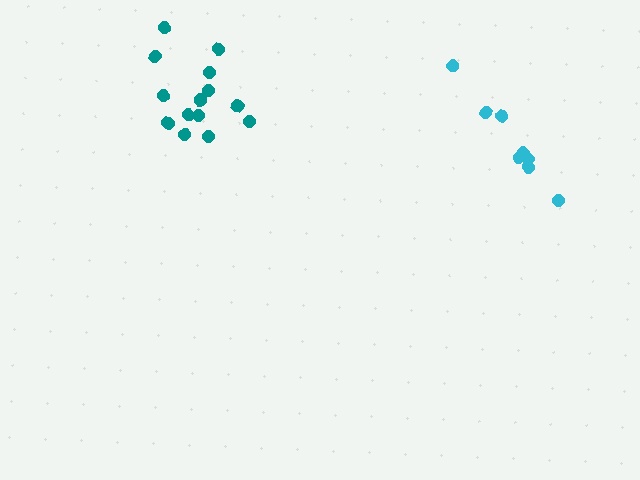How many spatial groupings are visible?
There are 2 spatial groupings.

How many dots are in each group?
Group 1: 8 dots, Group 2: 14 dots (22 total).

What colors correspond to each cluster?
The clusters are colored: cyan, teal.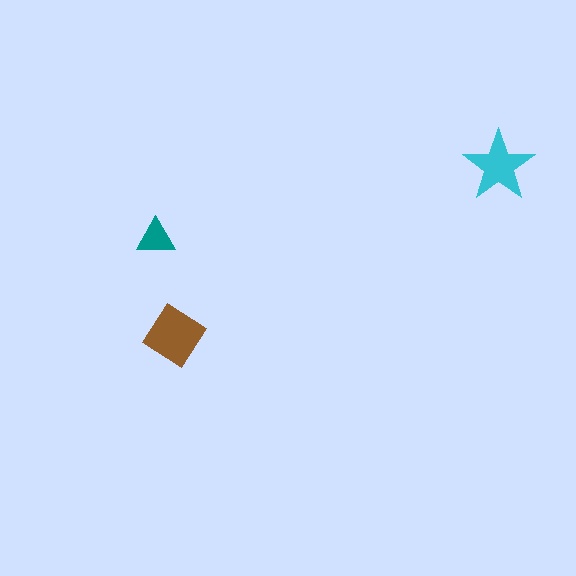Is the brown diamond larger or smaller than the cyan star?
Larger.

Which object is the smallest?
The teal triangle.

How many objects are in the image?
There are 3 objects in the image.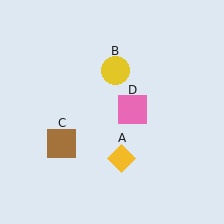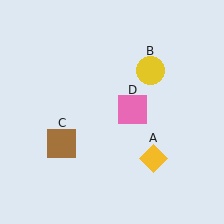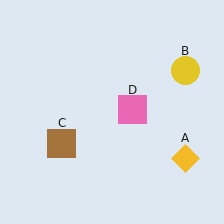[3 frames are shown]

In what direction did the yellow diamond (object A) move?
The yellow diamond (object A) moved right.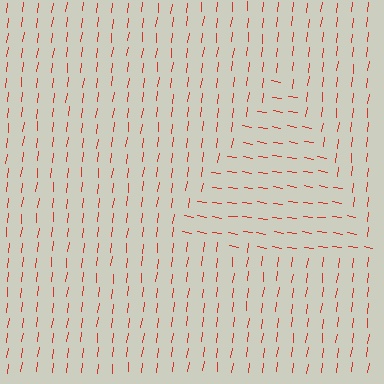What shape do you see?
I see a triangle.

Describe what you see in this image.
The image is filled with small red line segments. A triangle region in the image has lines oriented differently from the surrounding lines, creating a visible texture boundary.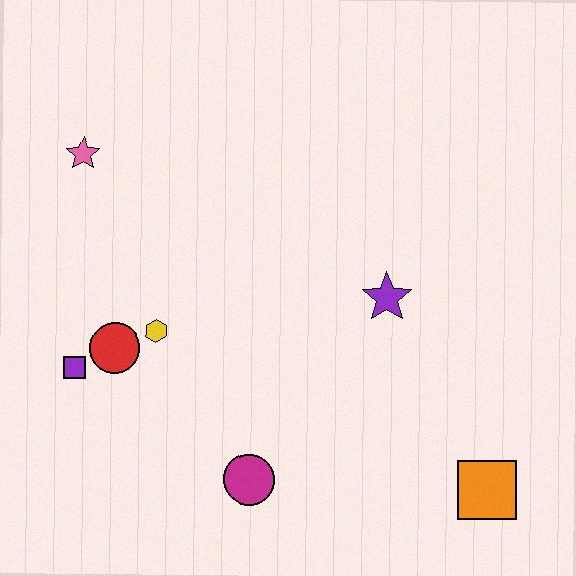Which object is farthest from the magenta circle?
The pink star is farthest from the magenta circle.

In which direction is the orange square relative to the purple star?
The orange square is below the purple star.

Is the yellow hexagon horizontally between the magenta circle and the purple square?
Yes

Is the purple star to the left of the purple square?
No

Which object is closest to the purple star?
The orange square is closest to the purple star.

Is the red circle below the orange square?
No